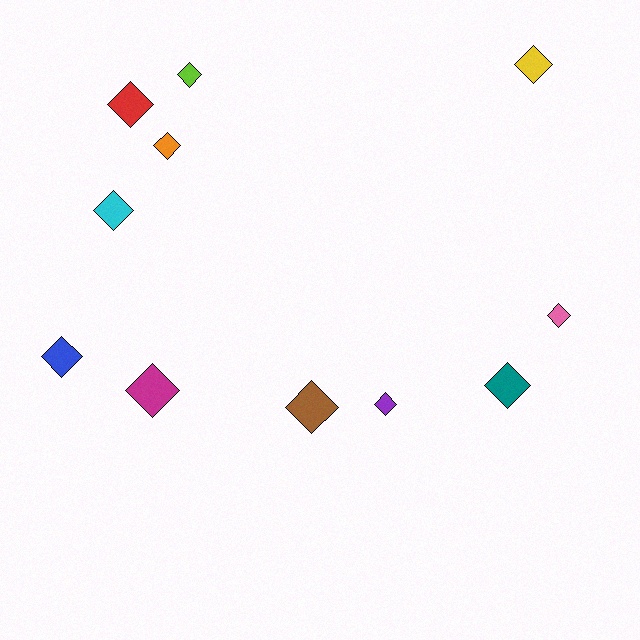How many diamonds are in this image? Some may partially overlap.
There are 11 diamonds.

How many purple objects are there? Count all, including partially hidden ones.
There is 1 purple object.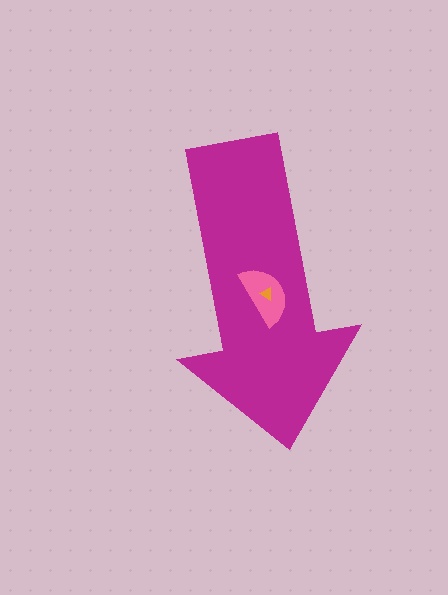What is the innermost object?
The orange triangle.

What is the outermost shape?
The magenta arrow.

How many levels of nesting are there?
3.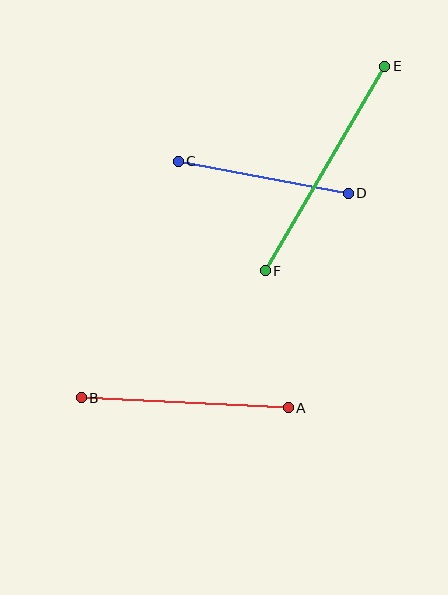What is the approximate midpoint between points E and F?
The midpoint is at approximately (325, 168) pixels.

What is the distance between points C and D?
The distance is approximately 173 pixels.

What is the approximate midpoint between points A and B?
The midpoint is at approximately (185, 403) pixels.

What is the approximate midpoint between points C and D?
The midpoint is at approximately (263, 177) pixels.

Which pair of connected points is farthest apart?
Points E and F are farthest apart.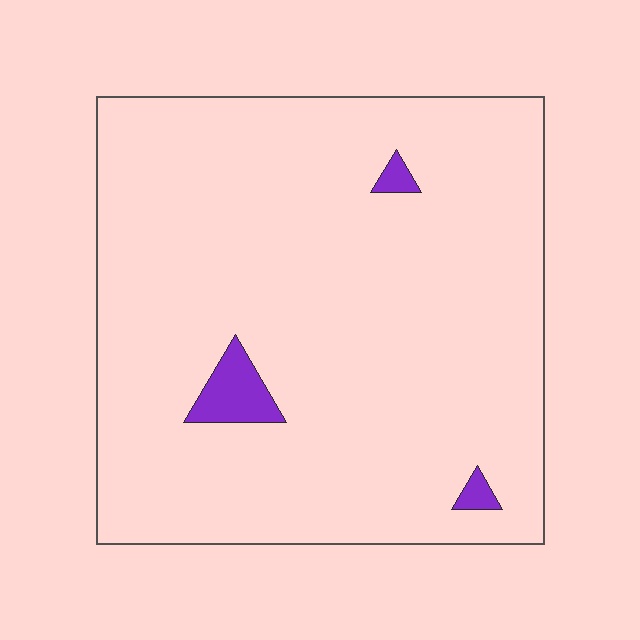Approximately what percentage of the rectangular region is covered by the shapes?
Approximately 5%.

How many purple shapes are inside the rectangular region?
3.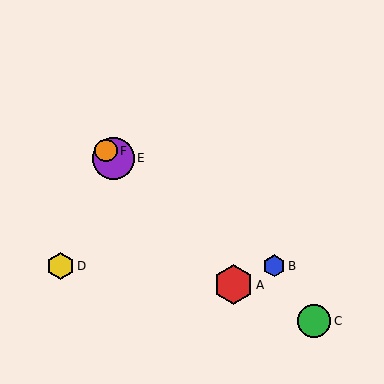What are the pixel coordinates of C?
Object C is at (314, 321).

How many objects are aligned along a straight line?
3 objects (A, E, F) are aligned along a straight line.